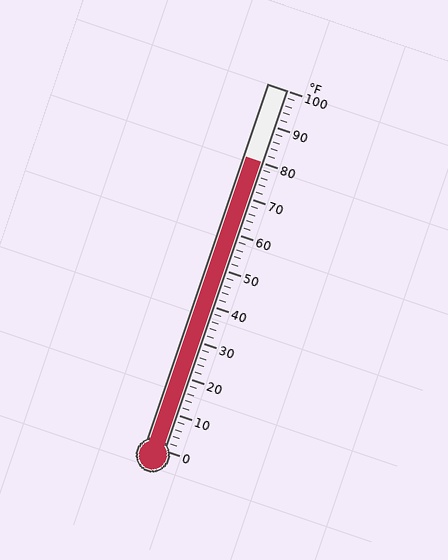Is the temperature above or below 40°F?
The temperature is above 40°F.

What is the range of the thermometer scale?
The thermometer scale ranges from 0°F to 100°F.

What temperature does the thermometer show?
The thermometer shows approximately 80°F.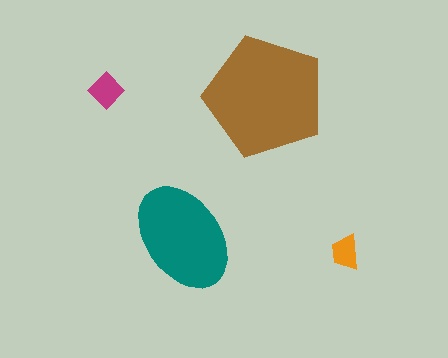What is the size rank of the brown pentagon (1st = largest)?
1st.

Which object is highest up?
The magenta diamond is topmost.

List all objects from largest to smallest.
The brown pentagon, the teal ellipse, the magenta diamond, the orange trapezoid.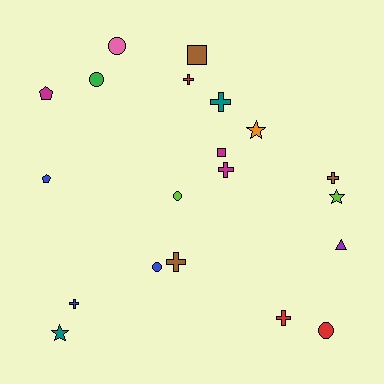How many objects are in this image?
There are 20 objects.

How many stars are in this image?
There are 3 stars.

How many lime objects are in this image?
There are 2 lime objects.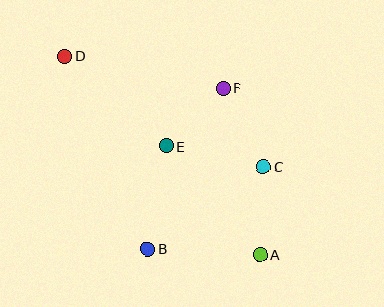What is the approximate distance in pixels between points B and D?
The distance between B and D is approximately 210 pixels.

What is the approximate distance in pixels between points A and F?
The distance between A and F is approximately 170 pixels.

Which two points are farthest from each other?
Points A and D are farthest from each other.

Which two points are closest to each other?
Points E and F are closest to each other.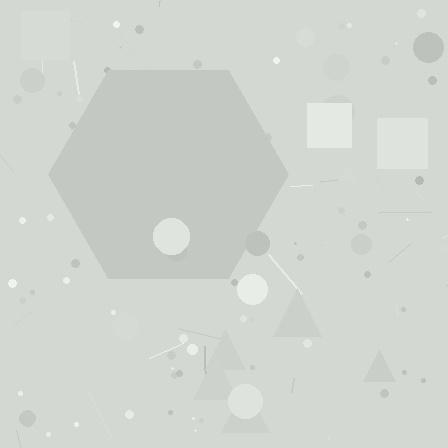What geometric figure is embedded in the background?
A hexagon is embedded in the background.